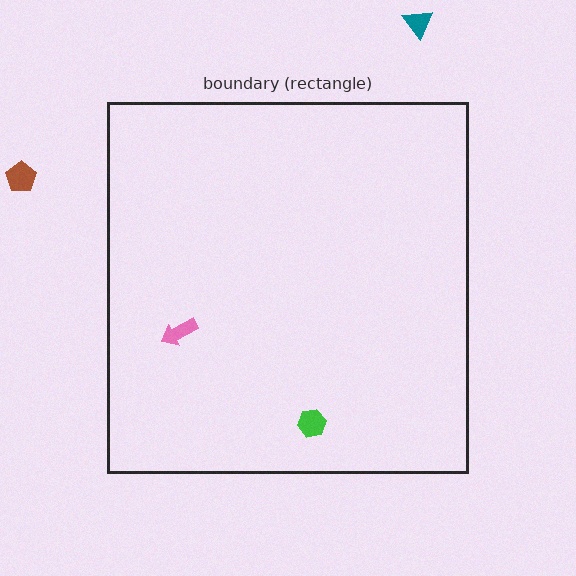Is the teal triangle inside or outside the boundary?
Outside.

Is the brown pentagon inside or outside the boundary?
Outside.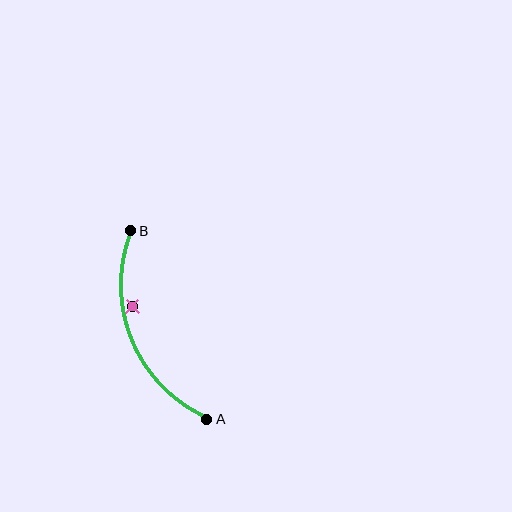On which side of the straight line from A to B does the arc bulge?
The arc bulges to the left of the straight line connecting A and B.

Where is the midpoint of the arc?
The arc midpoint is the point on the curve farthest from the straight line joining A and B. It sits to the left of that line.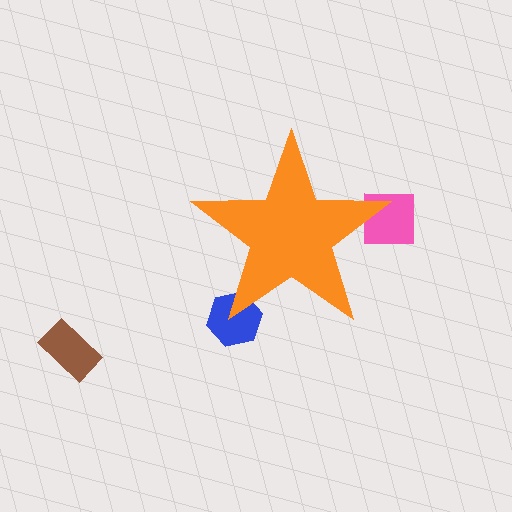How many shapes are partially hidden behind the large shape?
2 shapes are partially hidden.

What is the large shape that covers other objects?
An orange star.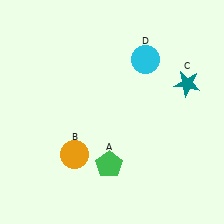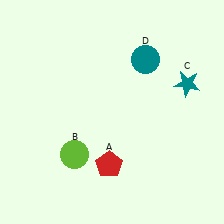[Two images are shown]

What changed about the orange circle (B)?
In Image 1, B is orange. In Image 2, it changed to lime.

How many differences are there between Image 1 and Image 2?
There are 3 differences between the two images.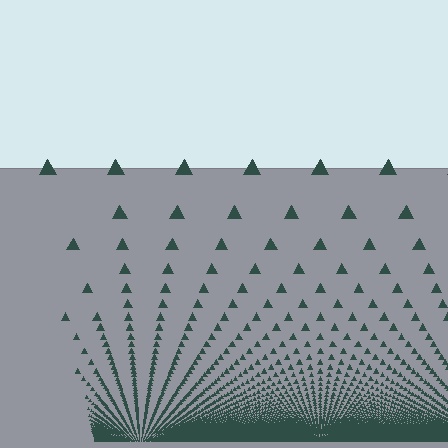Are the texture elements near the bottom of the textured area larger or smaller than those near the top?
Smaller. The gradient is inverted — elements near the bottom are smaller and denser.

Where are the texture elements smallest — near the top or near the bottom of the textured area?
Near the bottom.